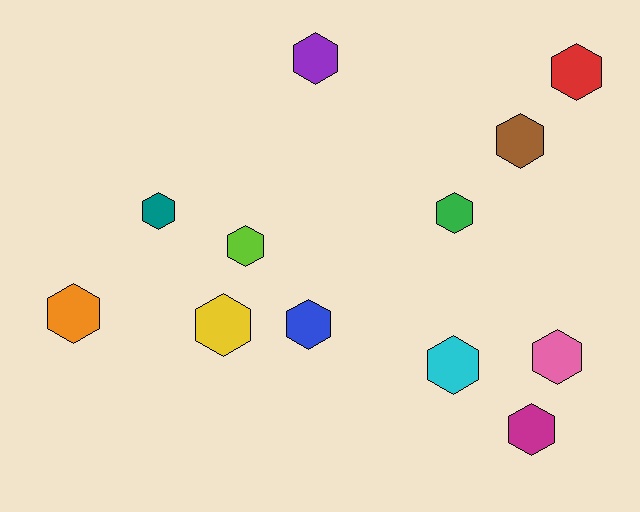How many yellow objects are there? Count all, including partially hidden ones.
There is 1 yellow object.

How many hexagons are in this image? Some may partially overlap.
There are 12 hexagons.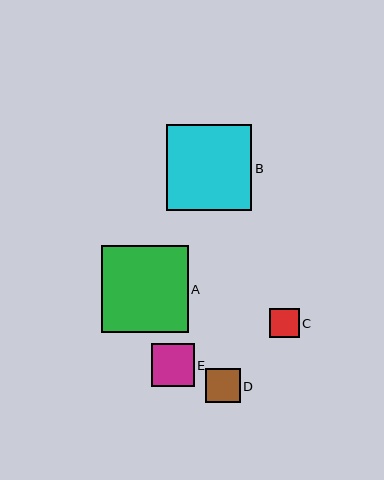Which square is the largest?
Square A is the largest with a size of approximately 87 pixels.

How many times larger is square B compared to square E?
Square B is approximately 2.0 times the size of square E.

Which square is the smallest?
Square C is the smallest with a size of approximately 29 pixels.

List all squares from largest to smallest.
From largest to smallest: A, B, E, D, C.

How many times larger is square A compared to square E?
Square A is approximately 2.0 times the size of square E.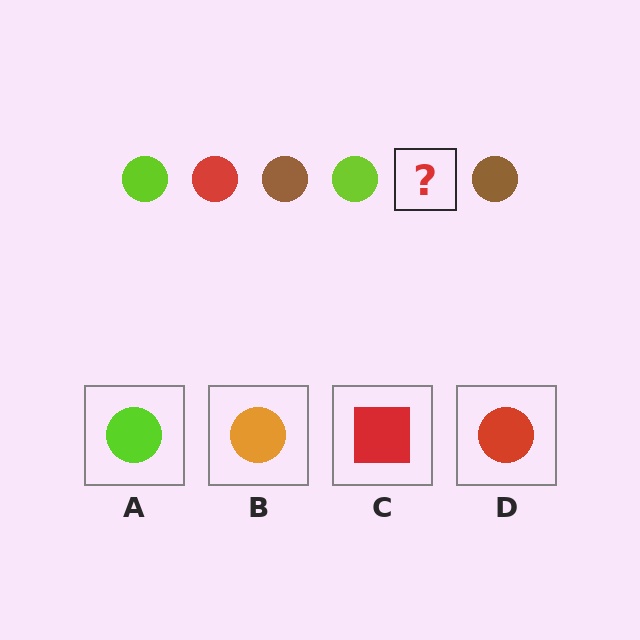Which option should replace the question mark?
Option D.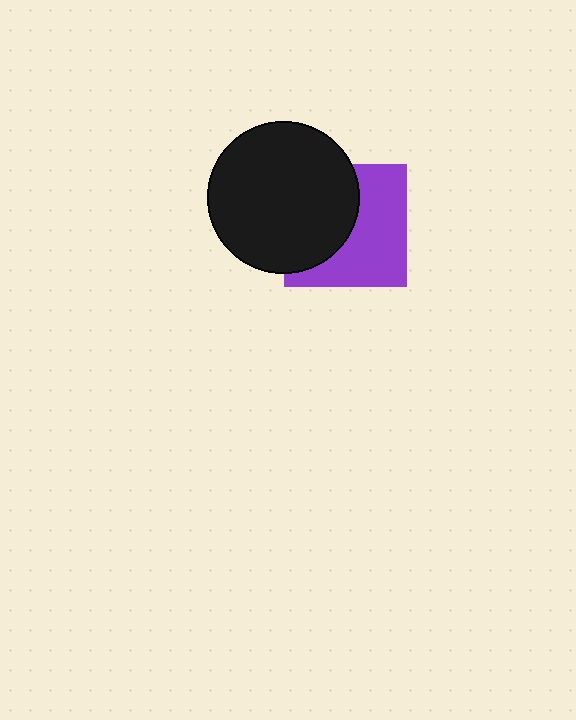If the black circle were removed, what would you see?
You would see the complete purple square.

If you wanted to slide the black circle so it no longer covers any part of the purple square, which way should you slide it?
Slide it left — that is the most direct way to separate the two shapes.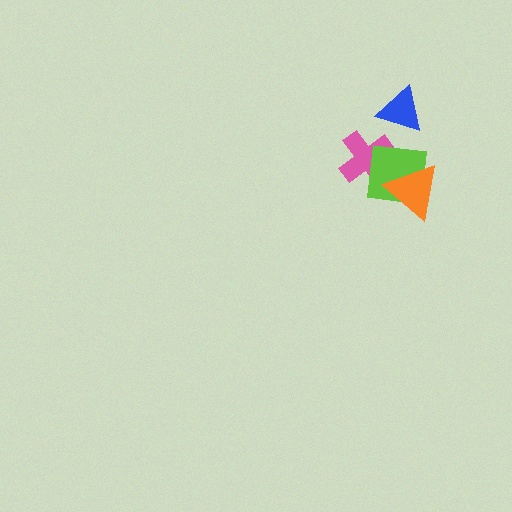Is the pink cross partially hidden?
Yes, it is partially covered by another shape.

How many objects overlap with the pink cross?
1 object overlaps with the pink cross.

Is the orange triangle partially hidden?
No, no other shape covers it.